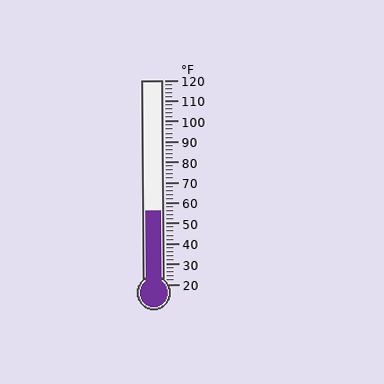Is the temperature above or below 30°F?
The temperature is above 30°F.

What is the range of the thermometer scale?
The thermometer scale ranges from 20°F to 120°F.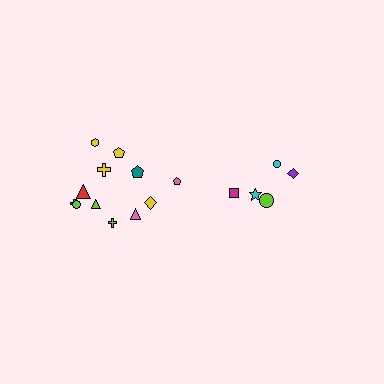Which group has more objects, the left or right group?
The left group.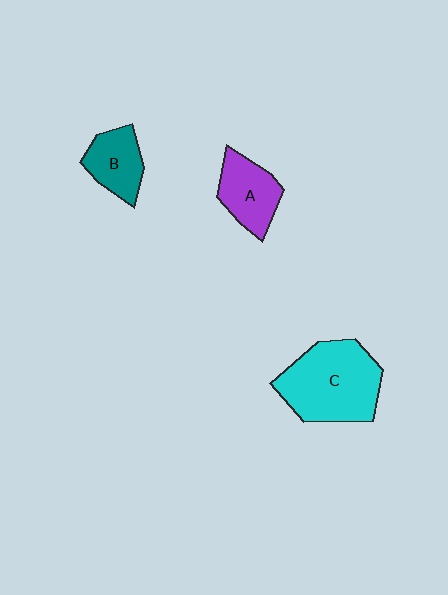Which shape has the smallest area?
Shape B (teal).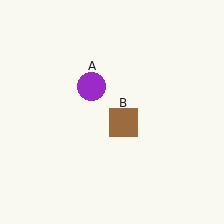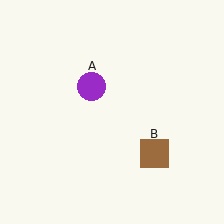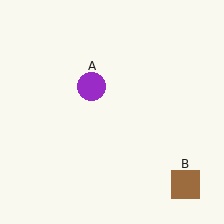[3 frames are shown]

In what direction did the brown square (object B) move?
The brown square (object B) moved down and to the right.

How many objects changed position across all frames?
1 object changed position: brown square (object B).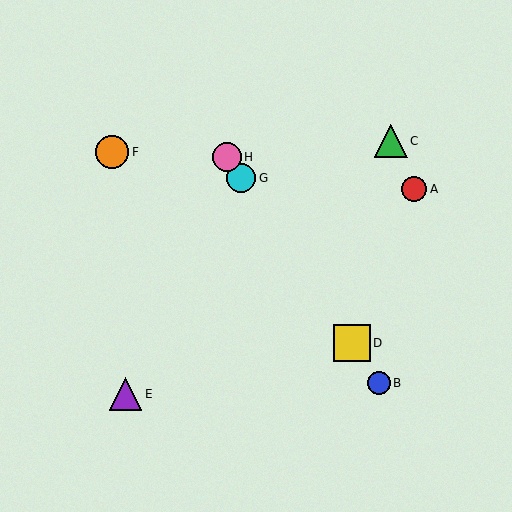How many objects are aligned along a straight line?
4 objects (B, D, G, H) are aligned along a straight line.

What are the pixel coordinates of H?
Object H is at (227, 157).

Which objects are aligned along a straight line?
Objects B, D, G, H are aligned along a straight line.